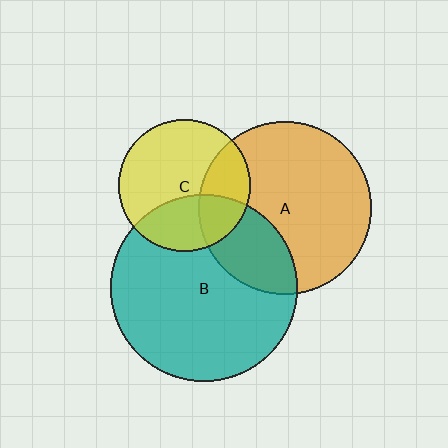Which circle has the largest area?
Circle B (teal).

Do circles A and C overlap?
Yes.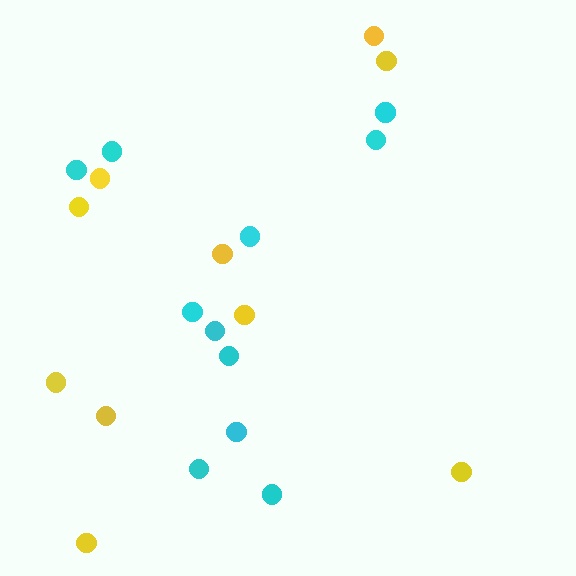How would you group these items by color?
There are 2 groups: one group of yellow circles (10) and one group of cyan circles (11).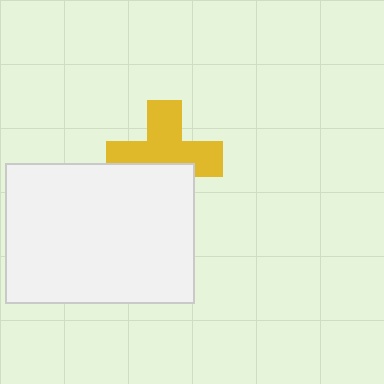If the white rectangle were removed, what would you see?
You would see the complete yellow cross.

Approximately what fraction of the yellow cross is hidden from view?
Roughly 37% of the yellow cross is hidden behind the white rectangle.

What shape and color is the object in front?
The object in front is a white rectangle.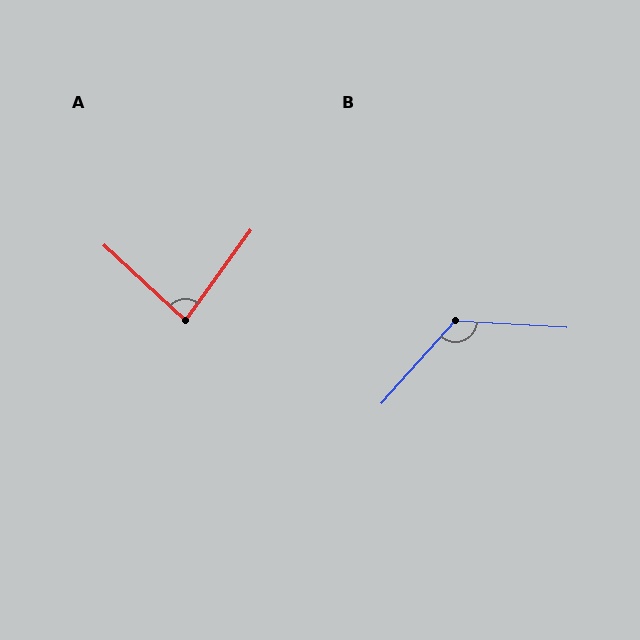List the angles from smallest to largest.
A (83°), B (129°).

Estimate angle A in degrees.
Approximately 83 degrees.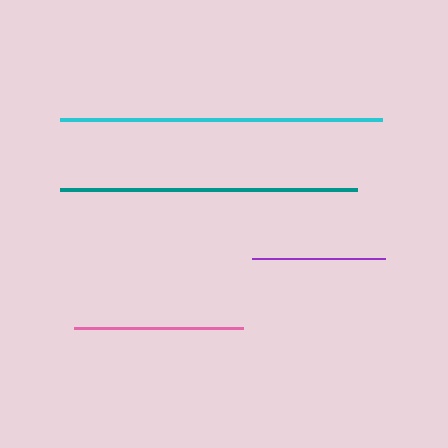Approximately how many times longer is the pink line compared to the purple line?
The pink line is approximately 1.3 times the length of the purple line.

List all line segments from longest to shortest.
From longest to shortest: cyan, teal, pink, purple.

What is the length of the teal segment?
The teal segment is approximately 297 pixels long.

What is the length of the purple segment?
The purple segment is approximately 133 pixels long.